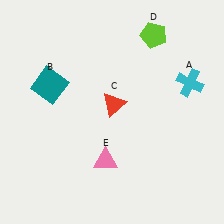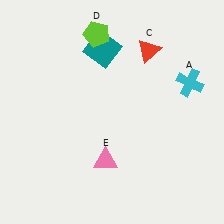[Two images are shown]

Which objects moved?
The objects that moved are: the teal square (B), the red triangle (C), the lime pentagon (D).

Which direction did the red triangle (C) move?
The red triangle (C) moved up.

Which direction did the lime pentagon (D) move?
The lime pentagon (D) moved left.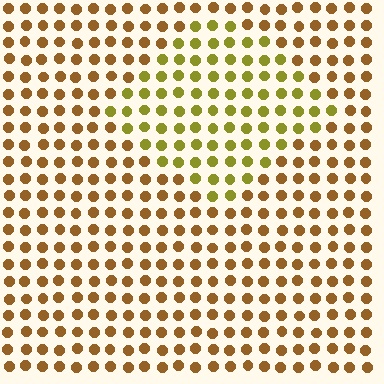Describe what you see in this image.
The image is filled with small brown elements in a uniform arrangement. A diamond-shaped region is visible where the elements are tinted to a slightly different hue, forming a subtle color boundary.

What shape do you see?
I see a diamond.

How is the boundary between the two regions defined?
The boundary is defined purely by a slight shift in hue (about 33 degrees). Spacing, size, and orientation are identical on both sides.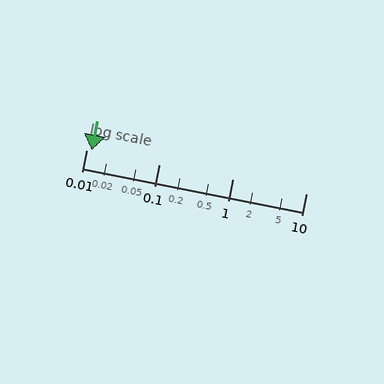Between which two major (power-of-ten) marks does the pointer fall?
The pointer is between 0.01 and 0.1.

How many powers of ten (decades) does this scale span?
The scale spans 3 decades, from 0.01 to 10.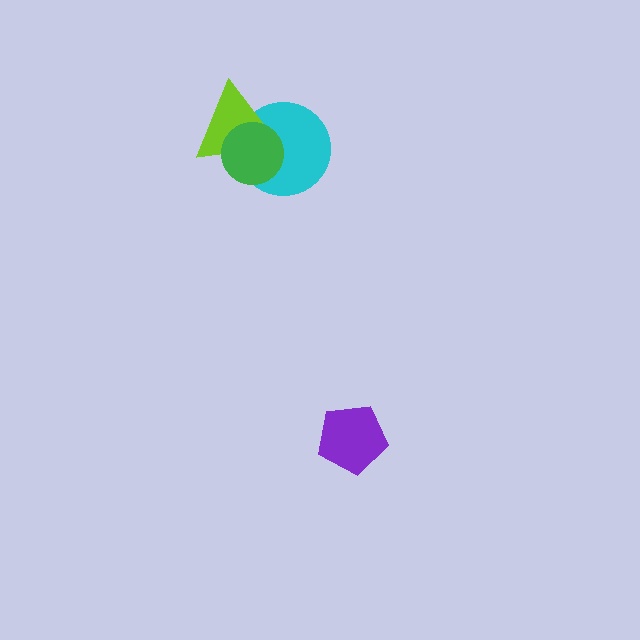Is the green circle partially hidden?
No, no other shape covers it.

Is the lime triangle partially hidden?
Yes, it is partially covered by another shape.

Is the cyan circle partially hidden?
Yes, it is partially covered by another shape.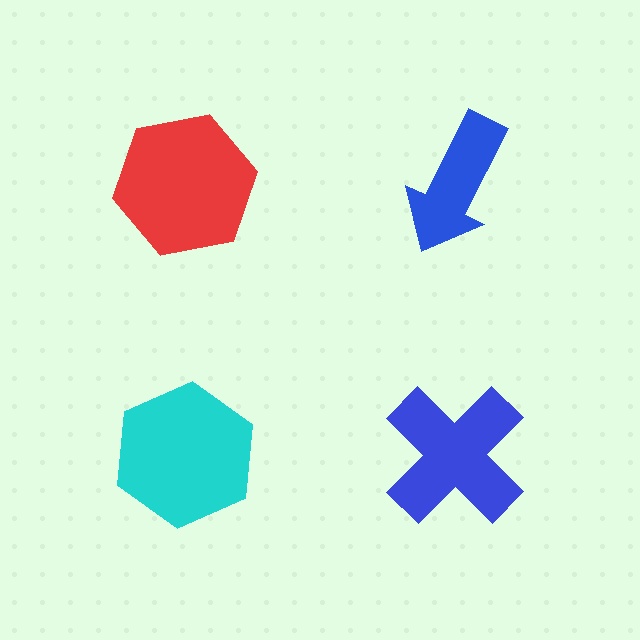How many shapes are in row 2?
2 shapes.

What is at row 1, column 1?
A red hexagon.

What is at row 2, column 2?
A blue cross.